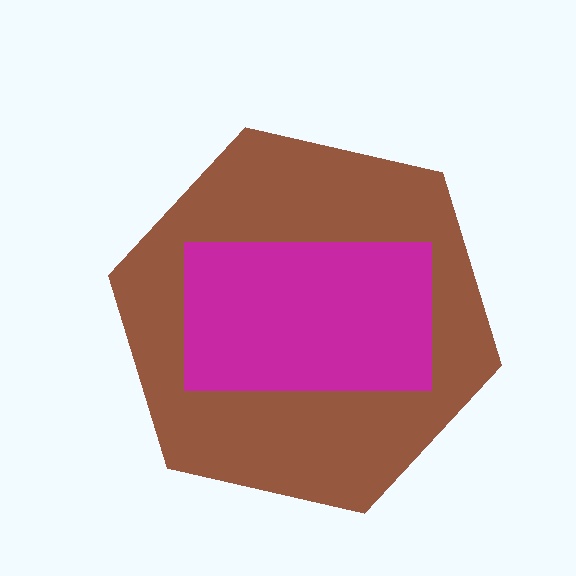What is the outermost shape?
The brown hexagon.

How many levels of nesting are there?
2.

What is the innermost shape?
The magenta rectangle.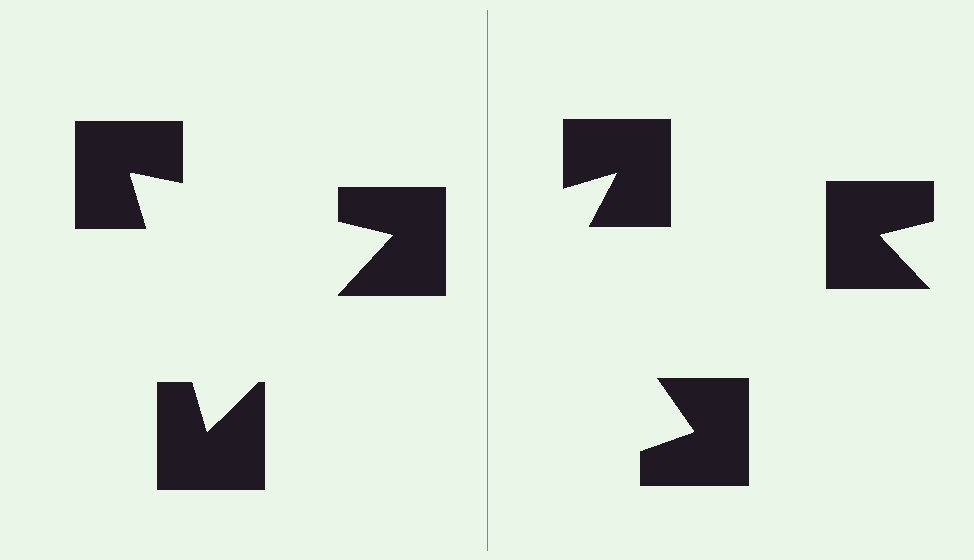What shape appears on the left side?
An illusory triangle.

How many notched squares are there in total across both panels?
6 — 3 on each side.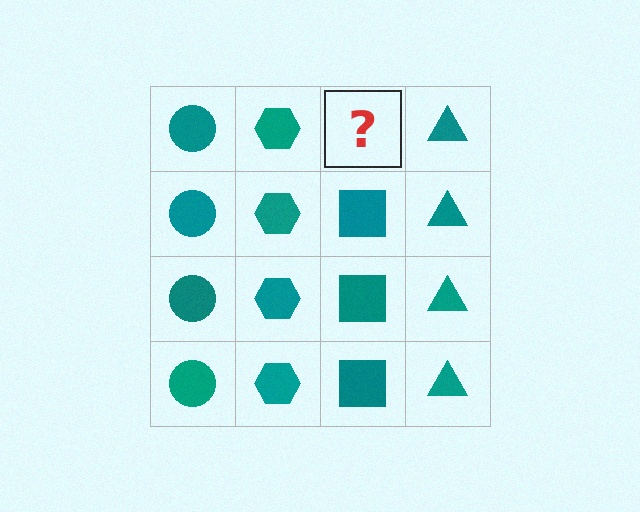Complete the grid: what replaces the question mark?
The question mark should be replaced with a teal square.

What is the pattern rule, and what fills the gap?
The rule is that each column has a consistent shape. The gap should be filled with a teal square.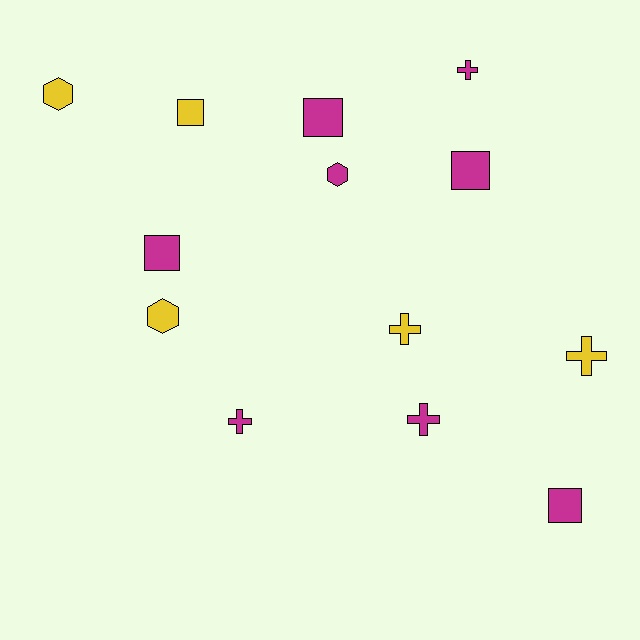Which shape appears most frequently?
Square, with 5 objects.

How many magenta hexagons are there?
There is 1 magenta hexagon.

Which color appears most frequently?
Magenta, with 8 objects.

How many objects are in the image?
There are 13 objects.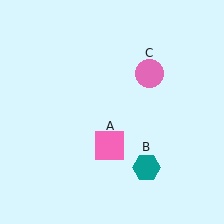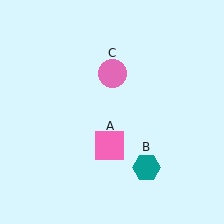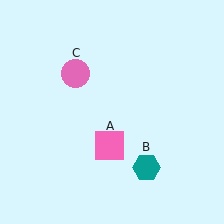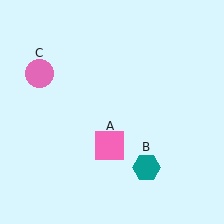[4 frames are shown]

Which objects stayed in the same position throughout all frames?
Pink square (object A) and teal hexagon (object B) remained stationary.